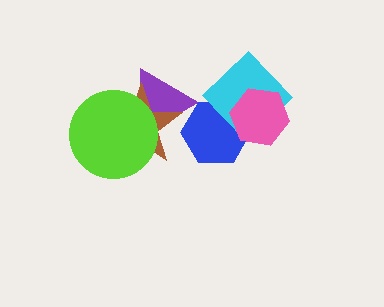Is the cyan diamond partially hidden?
Yes, it is partially covered by another shape.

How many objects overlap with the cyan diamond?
2 objects overlap with the cyan diamond.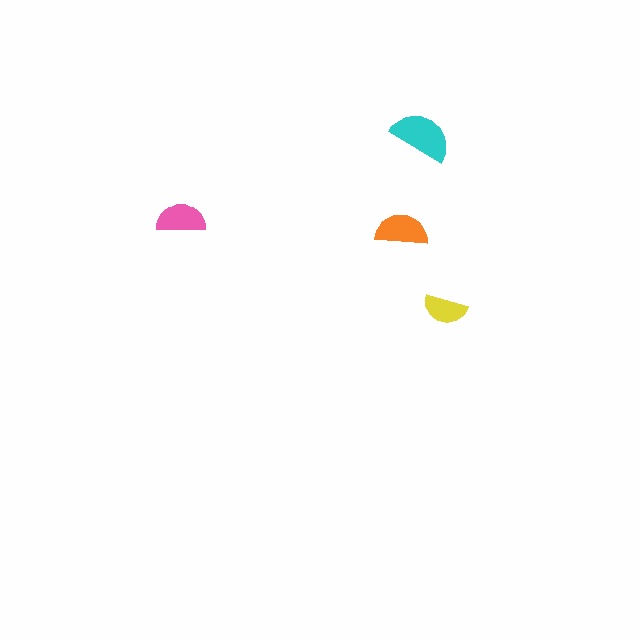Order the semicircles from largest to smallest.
the cyan one, the orange one, the pink one, the yellow one.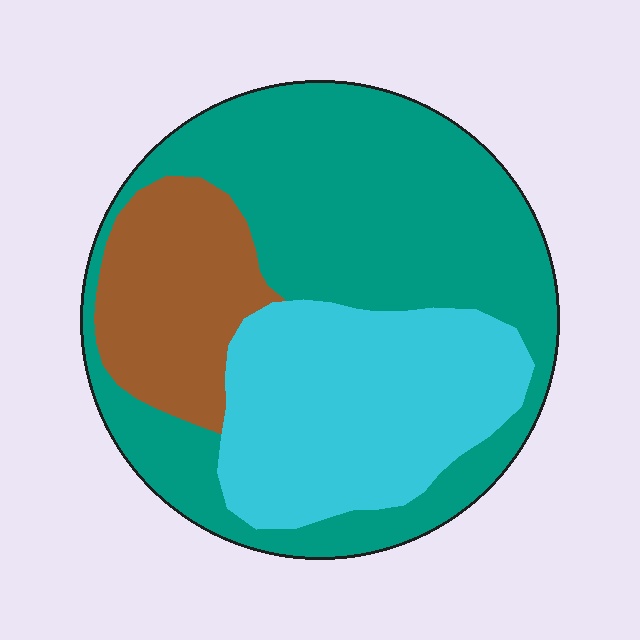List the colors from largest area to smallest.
From largest to smallest: teal, cyan, brown.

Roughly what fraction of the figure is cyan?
Cyan covers roughly 30% of the figure.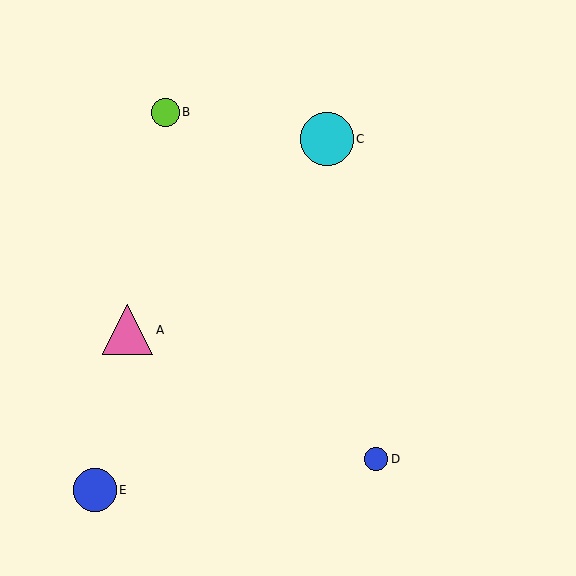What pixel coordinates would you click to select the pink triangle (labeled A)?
Click at (128, 330) to select the pink triangle A.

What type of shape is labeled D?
Shape D is a blue circle.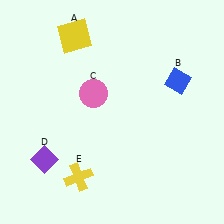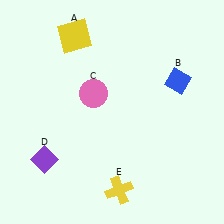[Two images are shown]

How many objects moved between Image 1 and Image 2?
1 object moved between the two images.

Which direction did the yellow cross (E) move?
The yellow cross (E) moved right.